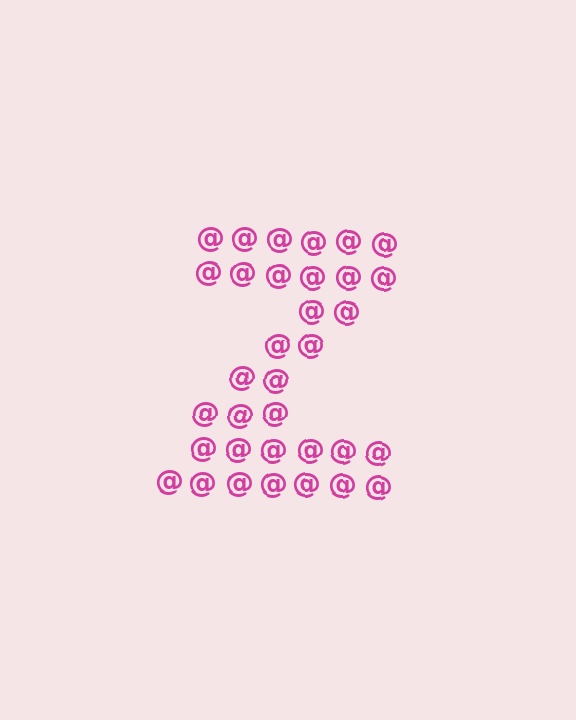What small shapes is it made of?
It is made of small at signs.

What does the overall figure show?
The overall figure shows the letter Z.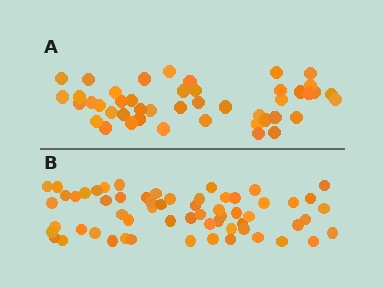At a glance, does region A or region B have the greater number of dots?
Region B (the bottom region) has more dots.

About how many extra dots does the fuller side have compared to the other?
Region B has approximately 15 more dots than region A.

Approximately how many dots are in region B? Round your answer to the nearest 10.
About 60 dots.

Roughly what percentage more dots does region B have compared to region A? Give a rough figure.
About 35% more.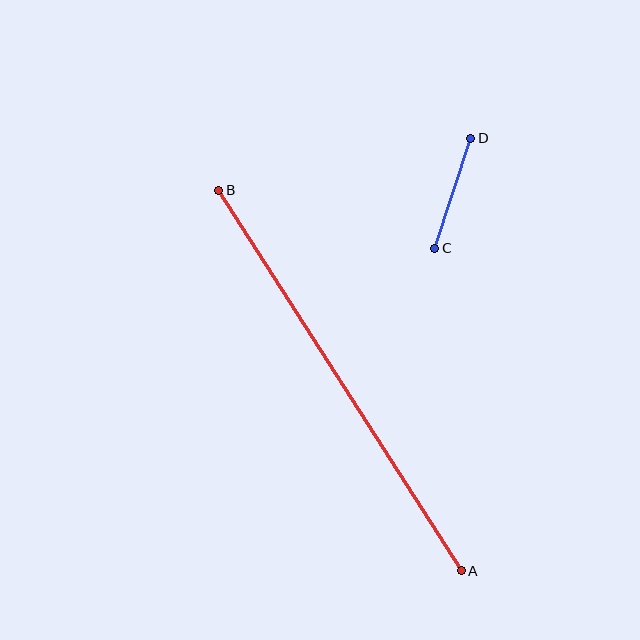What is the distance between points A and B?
The distance is approximately 451 pixels.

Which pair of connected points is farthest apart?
Points A and B are farthest apart.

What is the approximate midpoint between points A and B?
The midpoint is at approximately (340, 381) pixels.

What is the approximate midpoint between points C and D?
The midpoint is at approximately (453, 193) pixels.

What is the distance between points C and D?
The distance is approximately 116 pixels.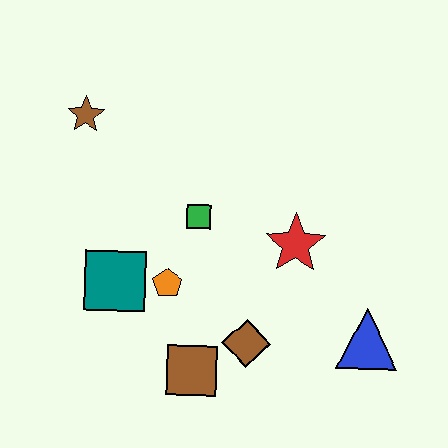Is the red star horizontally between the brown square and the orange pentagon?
No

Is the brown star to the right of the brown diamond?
No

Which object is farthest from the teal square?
The blue triangle is farthest from the teal square.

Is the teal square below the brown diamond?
No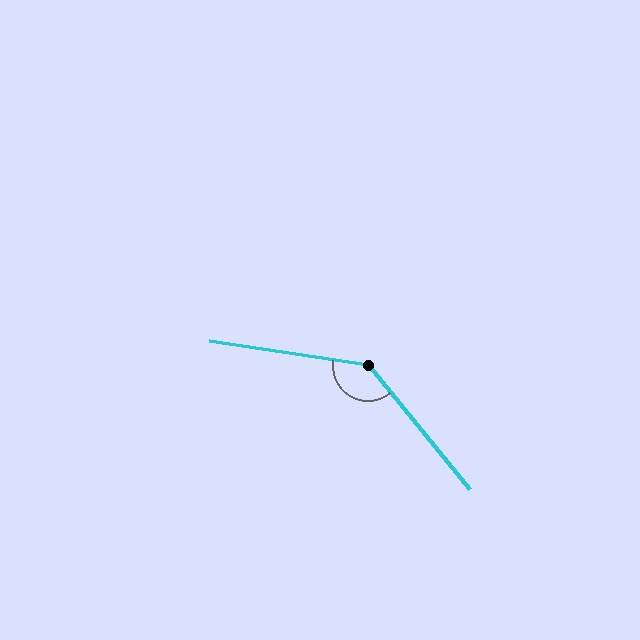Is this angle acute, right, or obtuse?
It is obtuse.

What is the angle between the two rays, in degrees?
Approximately 138 degrees.